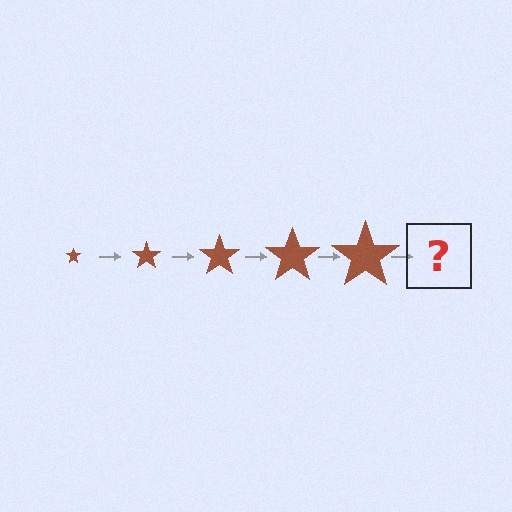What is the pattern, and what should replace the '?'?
The pattern is that the star gets progressively larger each step. The '?' should be a brown star, larger than the previous one.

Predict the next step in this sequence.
The next step is a brown star, larger than the previous one.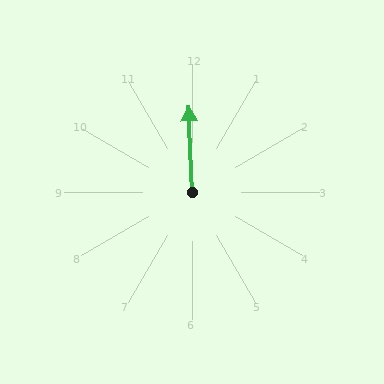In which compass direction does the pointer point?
North.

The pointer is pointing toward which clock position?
Roughly 12 o'clock.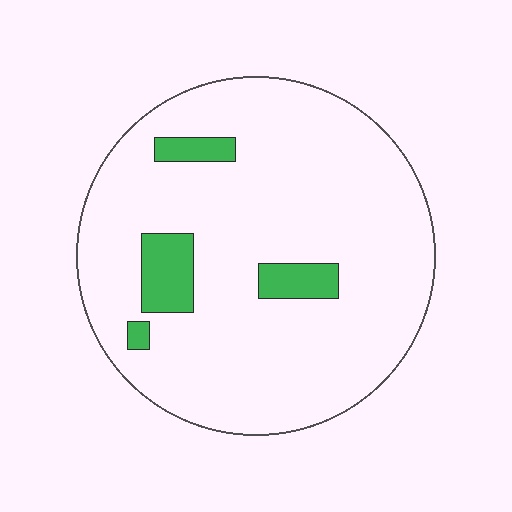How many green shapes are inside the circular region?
4.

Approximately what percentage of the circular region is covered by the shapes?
Approximately 10%.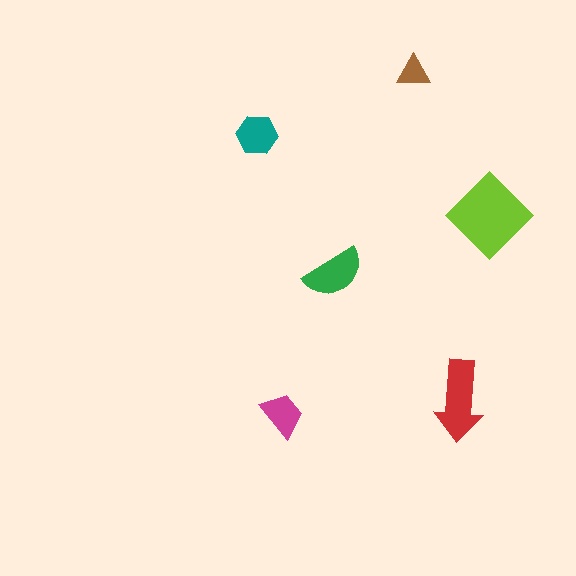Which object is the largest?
The lime diamond.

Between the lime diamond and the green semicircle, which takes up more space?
The lime diamond.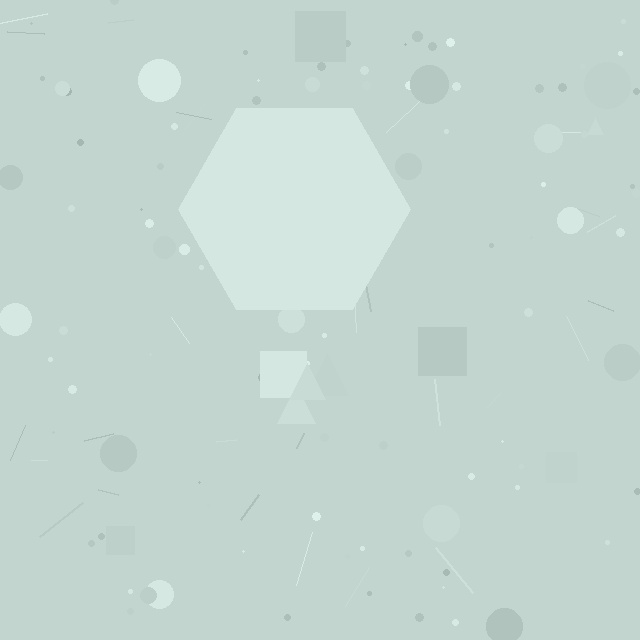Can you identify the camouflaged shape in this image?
The camouflaged shape is a hexagon.